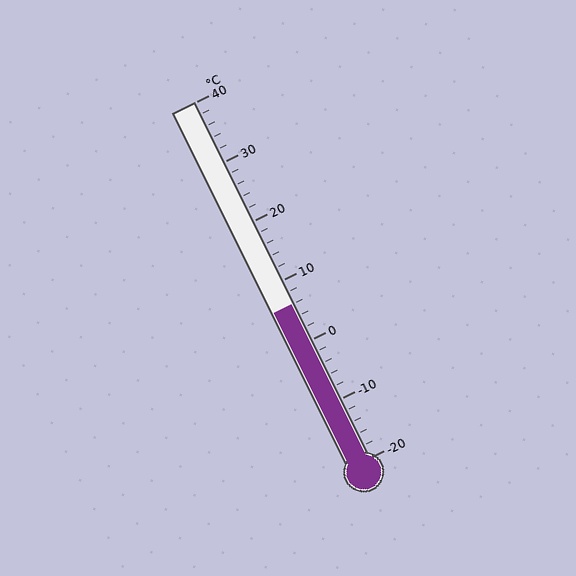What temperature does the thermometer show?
The thermometer shows approximately 6°C.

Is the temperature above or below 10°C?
The temperature is below 10°C.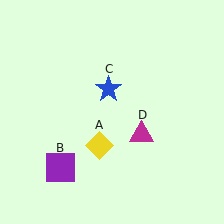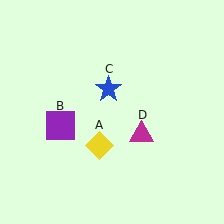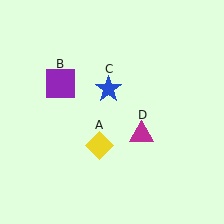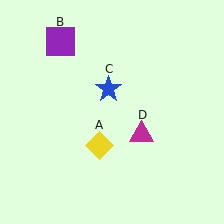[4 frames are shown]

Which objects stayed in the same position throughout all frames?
Yellow diamond (object A) and blue star (object C) and magenta triangle (object D) remained stationary.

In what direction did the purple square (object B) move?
The purple square (object B) moved up.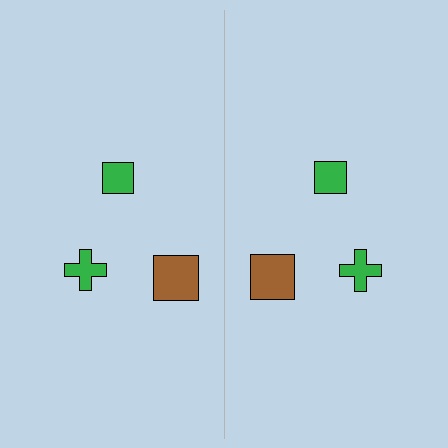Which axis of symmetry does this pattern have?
The pattern has a vertical axis of symmetry running through the center of the image.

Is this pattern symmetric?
Yes, this pattern has bilateral (reflection) symmetry.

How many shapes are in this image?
There are 6 shapes in this image.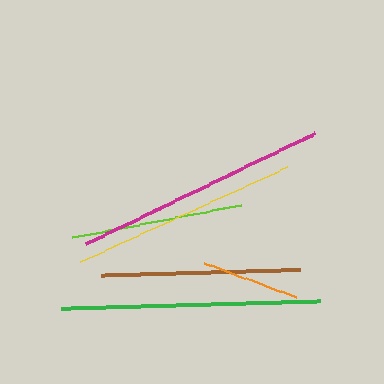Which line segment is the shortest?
The orange line is the shortest at approximately 98 pixels.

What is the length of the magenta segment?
The magenta segment is approximately 255 pixels long.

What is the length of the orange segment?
The orange segment is approximately 98 pixels long.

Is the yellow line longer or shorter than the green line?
The green line is longer than the yellow line.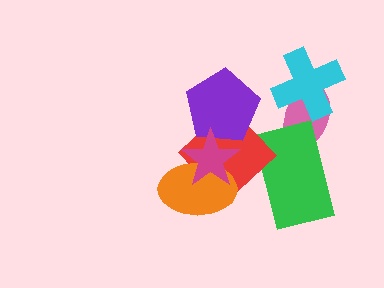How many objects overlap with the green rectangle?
2 objects overlap with the green rectangle.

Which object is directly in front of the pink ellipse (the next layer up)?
The green rectangle is directly in front of the pink ellipse.